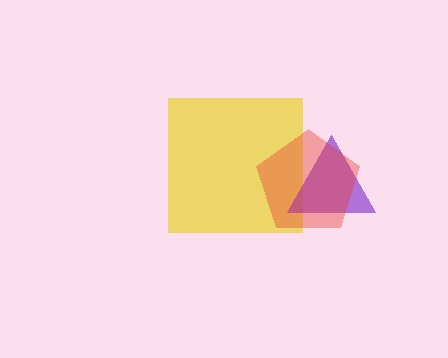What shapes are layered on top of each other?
The layered shapes are: a yellow square, a purple triangle, a red pentagon.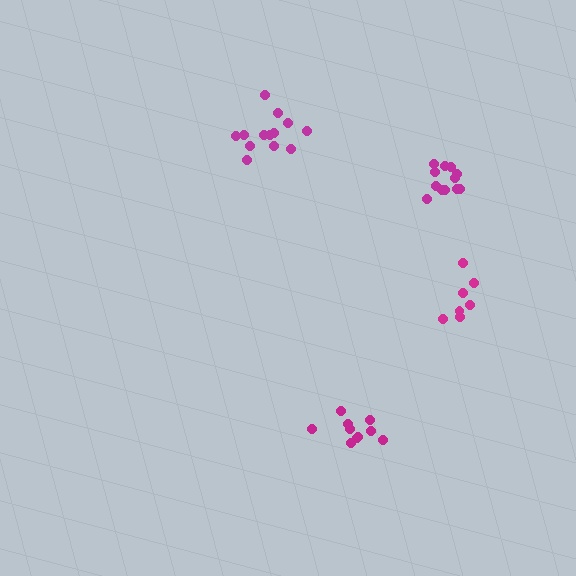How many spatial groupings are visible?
There are 4 spatial groupings.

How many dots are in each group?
Group 1: 12 dots, Group 2: 10 dots, Group 3: 13 dots, Group 4: 7 dots (42 total).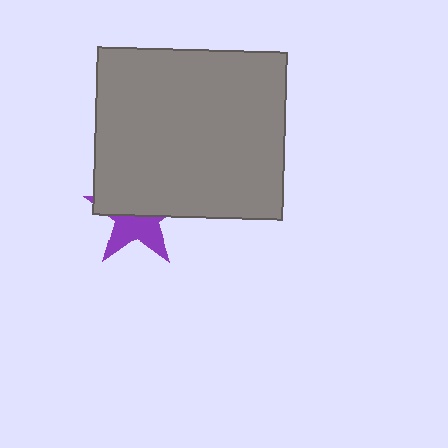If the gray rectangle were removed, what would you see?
You would see the complete purple star.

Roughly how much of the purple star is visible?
A small part of it is visible (roughly 44%).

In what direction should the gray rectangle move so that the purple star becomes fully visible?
The gray rectangle should move up. That is the shortest direction to clear the overlap and leave the purple star fully visible.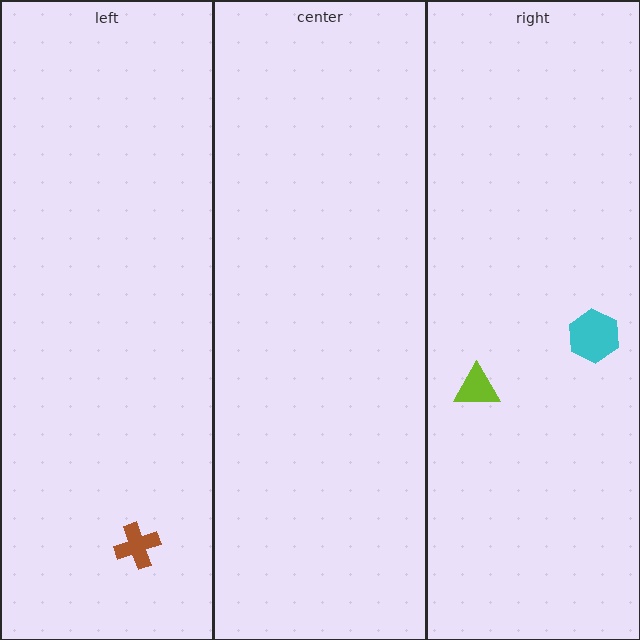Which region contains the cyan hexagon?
The right region.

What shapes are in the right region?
The cyan hexagon, the lime triangle.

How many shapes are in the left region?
1.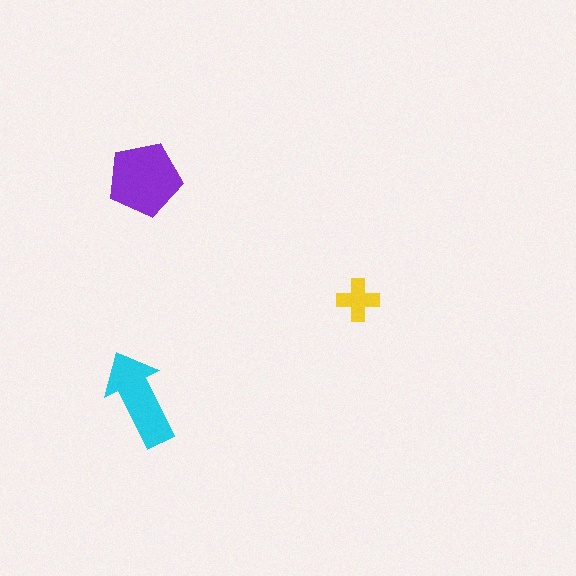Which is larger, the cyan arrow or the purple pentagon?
The purple pentagon.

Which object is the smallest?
The yellow cross.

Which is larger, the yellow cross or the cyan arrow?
The cyan arrow.